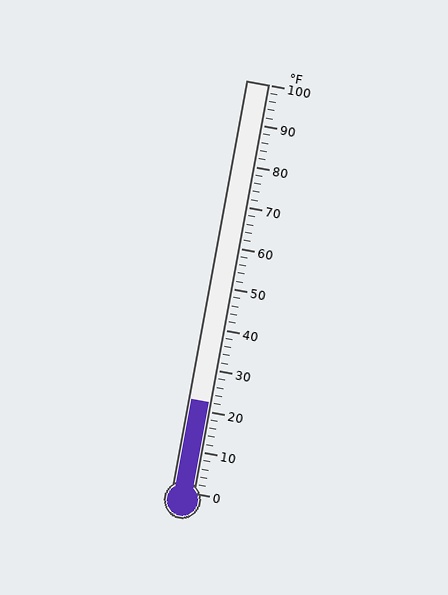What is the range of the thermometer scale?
The thermometer scale ranges from 0°F to 100°F.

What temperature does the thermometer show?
The thermometer shows approximately 22°F.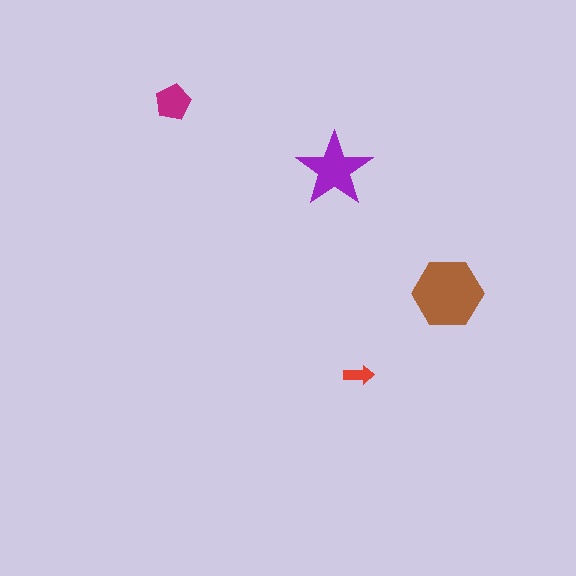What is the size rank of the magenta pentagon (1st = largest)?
3rd.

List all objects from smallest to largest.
The red arrow, the magenta pentagon, the purple star, the brown hexagon.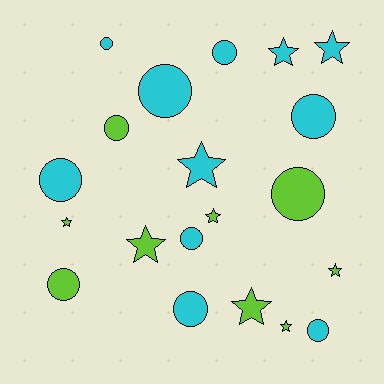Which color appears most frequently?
Cyan, with 11 objects.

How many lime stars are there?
There are 6 lime stars.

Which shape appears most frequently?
Circle, with 11 objects.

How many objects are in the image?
There are 20 objects.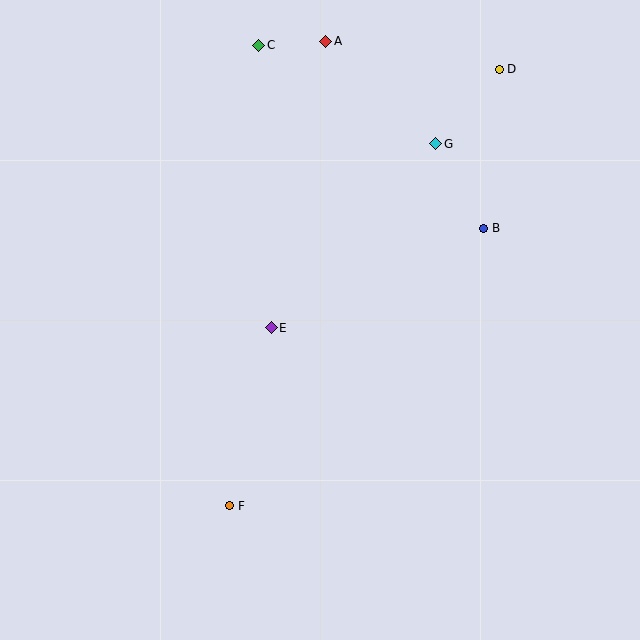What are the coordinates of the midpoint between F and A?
The midpoint between F and A is at (278, 274).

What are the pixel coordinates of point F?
Point F is at (230, 506).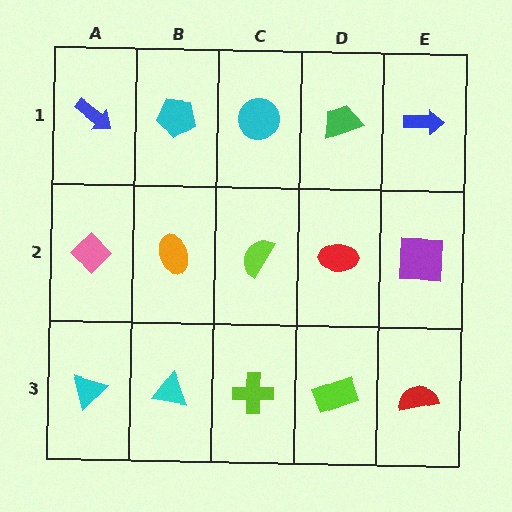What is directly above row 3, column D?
A red ellipse.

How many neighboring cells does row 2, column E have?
3.